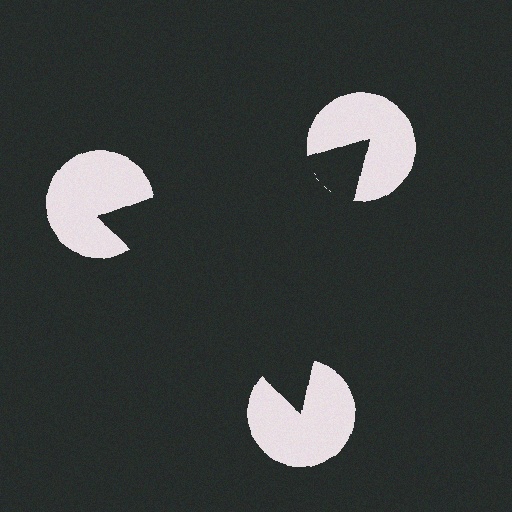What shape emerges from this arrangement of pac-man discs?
An illusory triangle — its edges are inferred from the aligned wedge cuts in the pac-man discs, not physically drawn.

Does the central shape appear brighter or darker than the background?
It typically appears slightly darker than the background, even though no actual brightness change is drawn.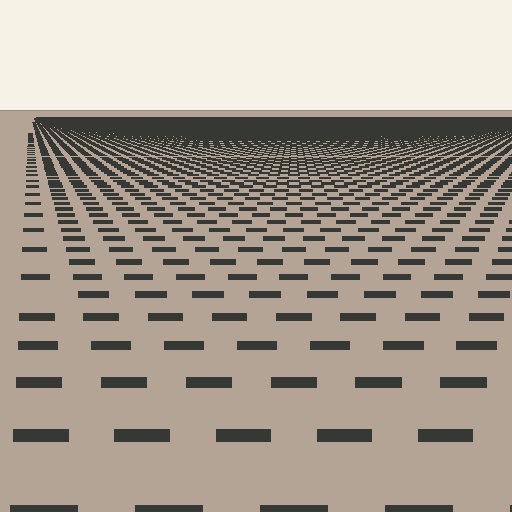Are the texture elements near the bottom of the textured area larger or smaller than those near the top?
Larger. Near the bottom, elements are closer to the viewer and appear at a bigger on-screen size.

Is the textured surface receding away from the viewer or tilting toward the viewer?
The surface is receding away from the viewer. Texture elements get smaller and denser toward the top.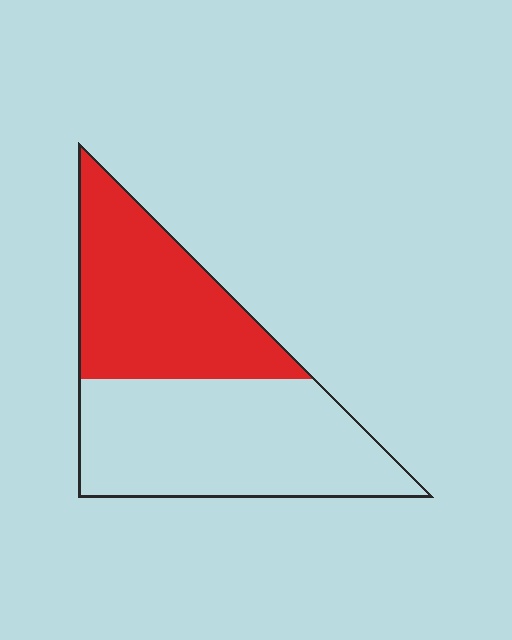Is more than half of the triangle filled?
No.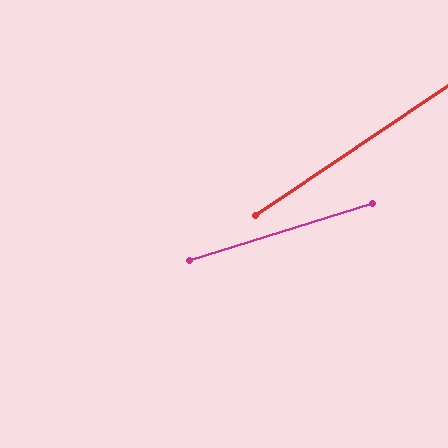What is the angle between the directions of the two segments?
Approximately 17 degrees.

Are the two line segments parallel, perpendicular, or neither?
Neither parallel nor perpendicular — they differ by about 17°.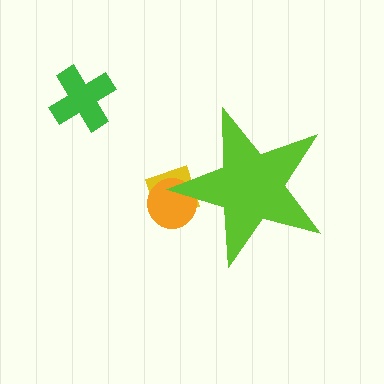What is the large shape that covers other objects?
A lime star.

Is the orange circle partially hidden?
Yes, the orange circle is partially hidden behind the lime star.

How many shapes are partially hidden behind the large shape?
2 shapes are partially hidden.